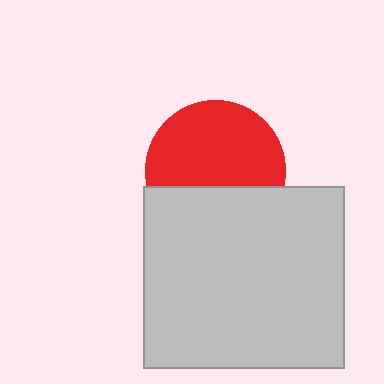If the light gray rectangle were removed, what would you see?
You would see the complete red circle.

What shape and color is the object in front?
The object in front is a light gray rectangle.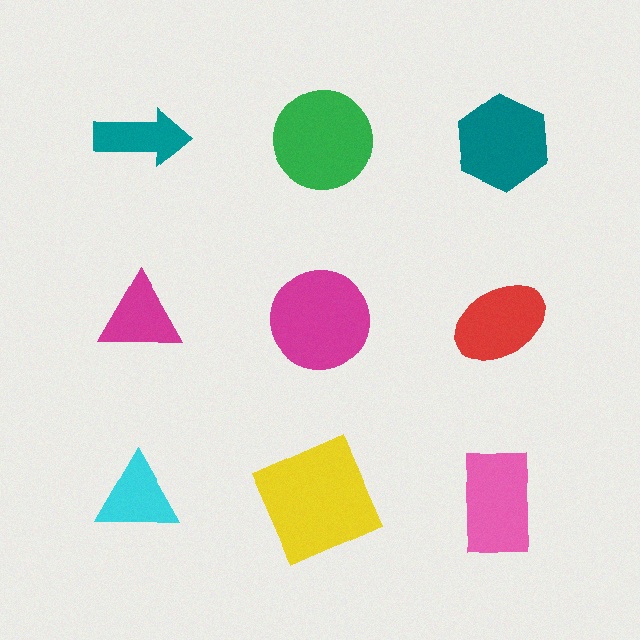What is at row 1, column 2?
A green circle.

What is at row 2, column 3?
A red ellipse.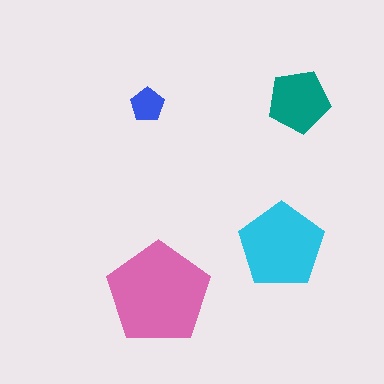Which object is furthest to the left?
The blue pentagon is leftmost.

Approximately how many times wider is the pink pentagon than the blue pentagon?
About 3 times wider.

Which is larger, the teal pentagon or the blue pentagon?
The teal one.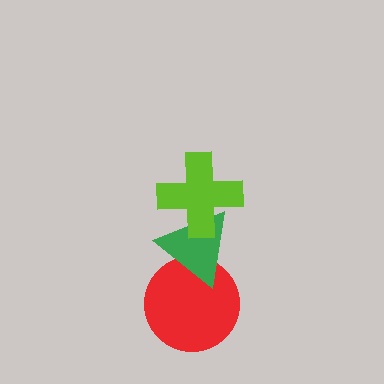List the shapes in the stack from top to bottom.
From top to bottom: the lime cross, the green triangle, the red circle.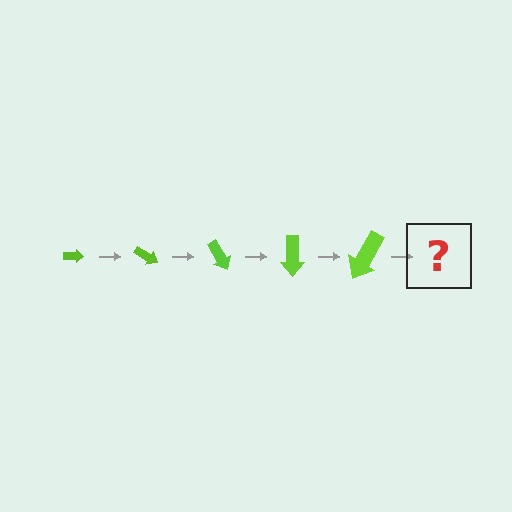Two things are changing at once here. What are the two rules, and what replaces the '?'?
The two rules are that the arrow grows larger each step and it rotates 30 degrees each step. The '?' should be an arrow, larger than the previous one and rotated 150 degrees from the start.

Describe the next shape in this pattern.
It should be an arrow, larger than the previous one and rotated 150 degrees from the start.